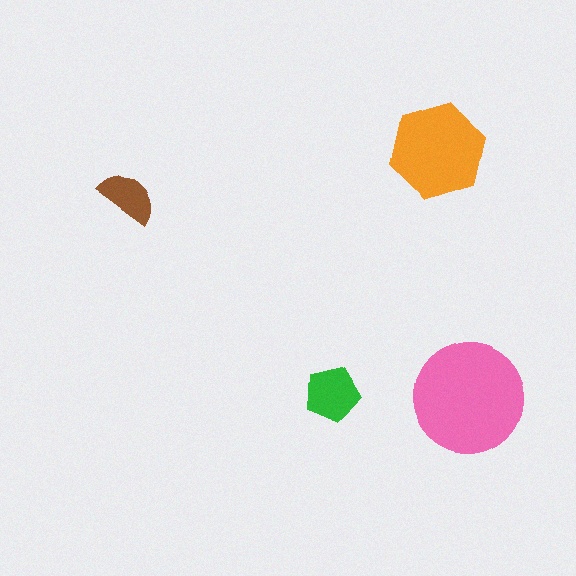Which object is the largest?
The pink circle.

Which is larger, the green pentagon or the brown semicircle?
The green pentagon.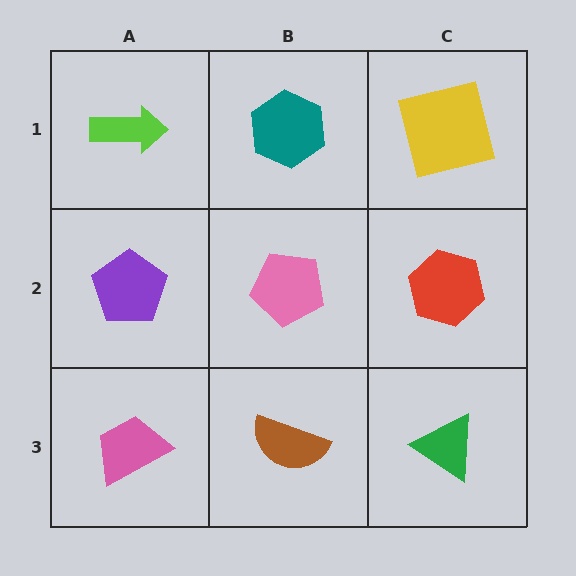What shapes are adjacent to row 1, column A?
A purple pentagon (row 2, column A), a teal hexagon (row 1, column B).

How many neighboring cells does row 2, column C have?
3.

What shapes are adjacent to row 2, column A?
A lime arrow (row 1, column A), a pink trapezoid (row 3, column A), a pink pentagon (row 2, column B).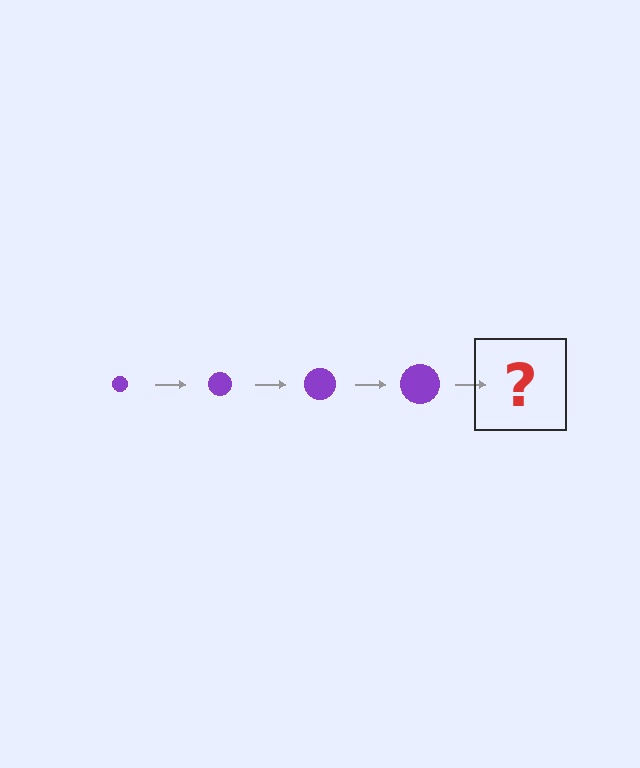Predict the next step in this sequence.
The next step is a purple circle, larger than the previous one.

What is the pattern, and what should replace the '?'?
The pattern is that the circle gets progressively larger each step. The '?' should be a purple circle, larger than the previous one.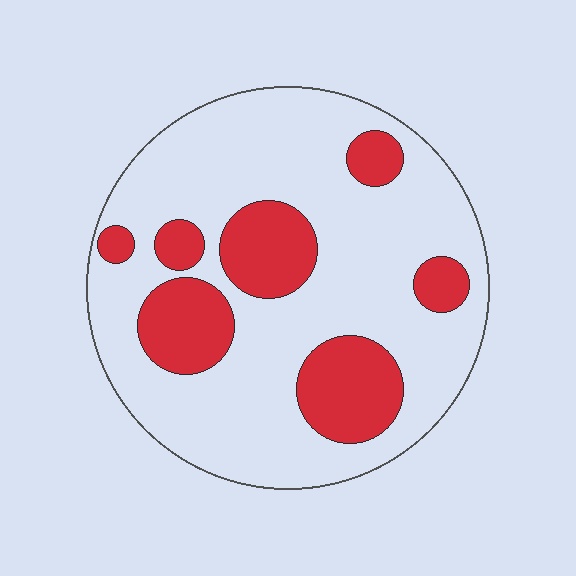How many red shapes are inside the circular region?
7.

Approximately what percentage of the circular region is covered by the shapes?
Approximately 25%.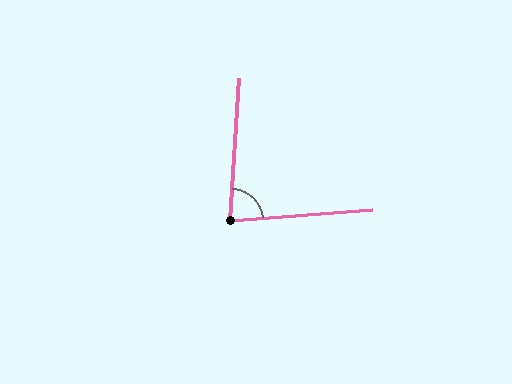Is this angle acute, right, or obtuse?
It is acute.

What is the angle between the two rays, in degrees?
Approximately 82 degrees.